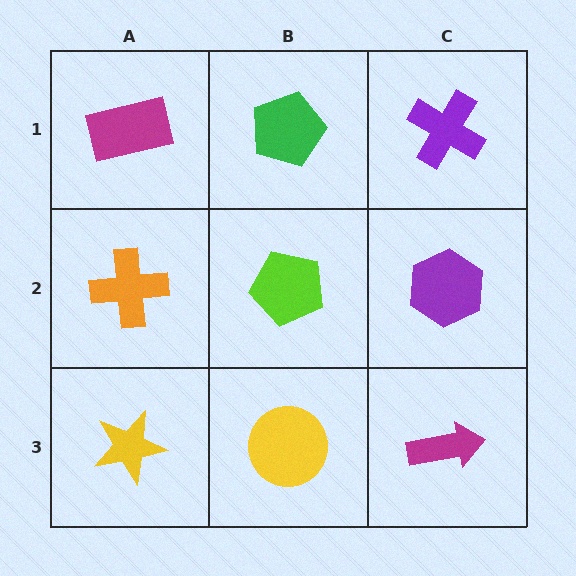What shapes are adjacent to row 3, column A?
An orange cross (row 2, column A), a yellow circle (row 3, column B).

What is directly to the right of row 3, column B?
A magenta arrow.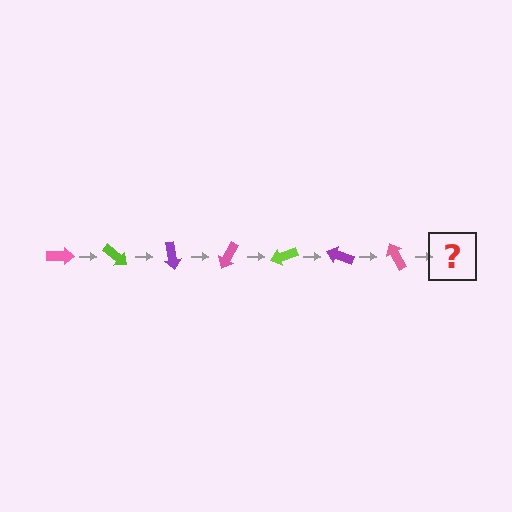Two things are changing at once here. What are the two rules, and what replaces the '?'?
The two rules are that it rotates 40 degrees each step and the color cycles through pink, lime, and purple. The '?' should be a lime arrow, rotated 280 degrees from the start.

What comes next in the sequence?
The next element should be a lime arrow, rotated 280 degrees from the start.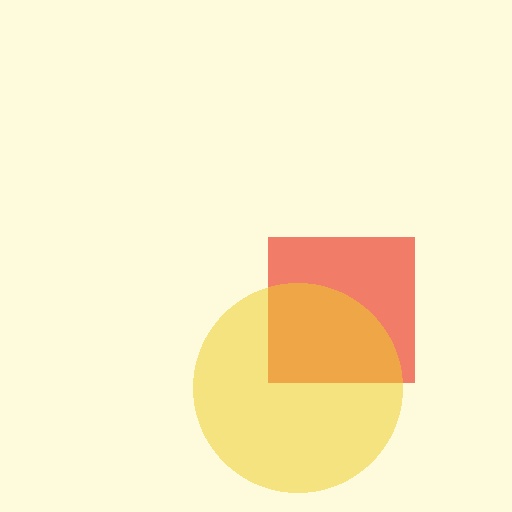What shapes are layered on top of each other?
The layered shapes are: a red square, a yellow circle.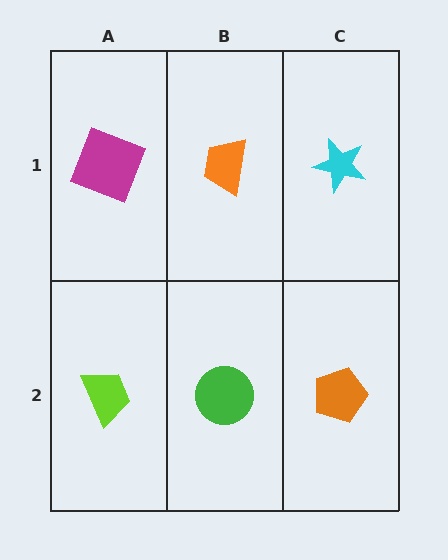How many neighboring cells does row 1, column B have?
3.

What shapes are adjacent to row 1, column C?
An orange pentagon (row 2, column C), an orange trapezoid (row 1, column B).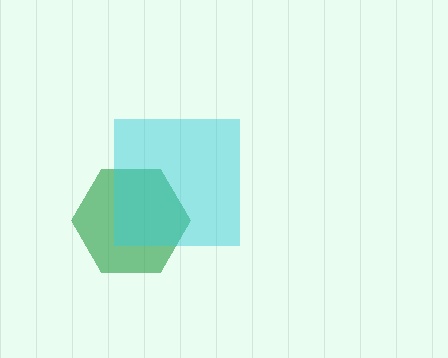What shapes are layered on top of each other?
The layered shapes are: a green hexagon, a cyan square.